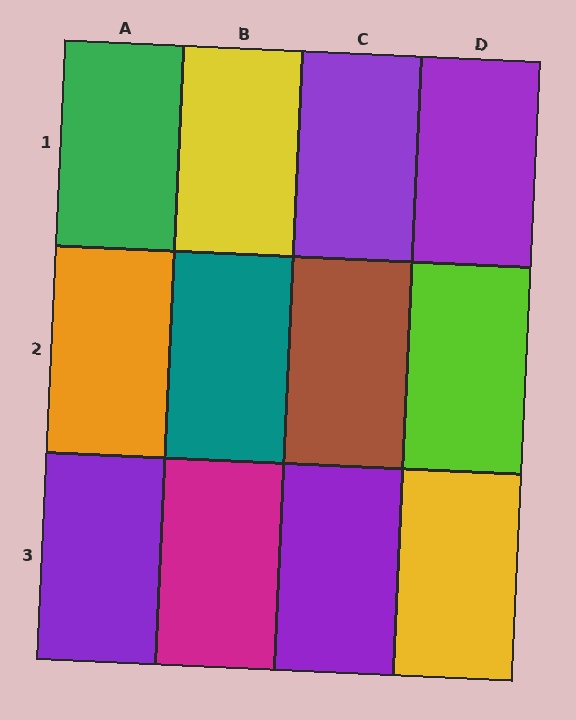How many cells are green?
1 cell is green.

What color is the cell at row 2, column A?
Orange.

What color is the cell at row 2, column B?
Teal.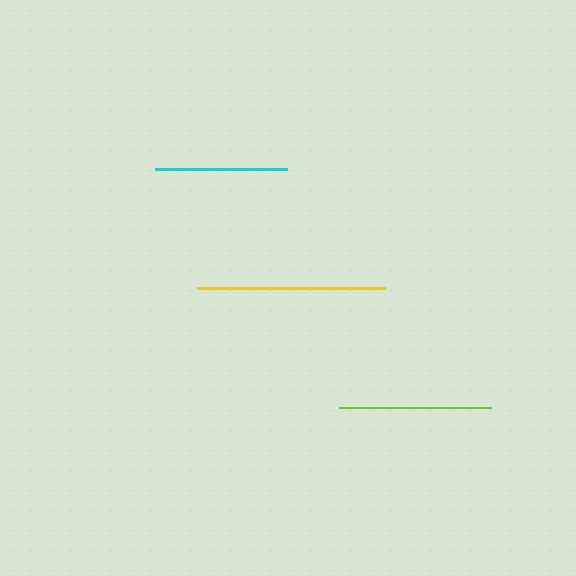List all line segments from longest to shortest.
From longest to shortest: yellow, lime, cyan.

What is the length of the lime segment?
The lime segment is approximately 152 pixels long.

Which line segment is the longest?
The yellow line is the longest at approximately 188 pixels.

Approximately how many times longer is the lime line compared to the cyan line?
The lime line is approximately 1.2 times the length of the cyan line.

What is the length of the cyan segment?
The cyan segment is approximately 131 pixels long.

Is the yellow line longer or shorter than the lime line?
The yellow line is longer than the lime line.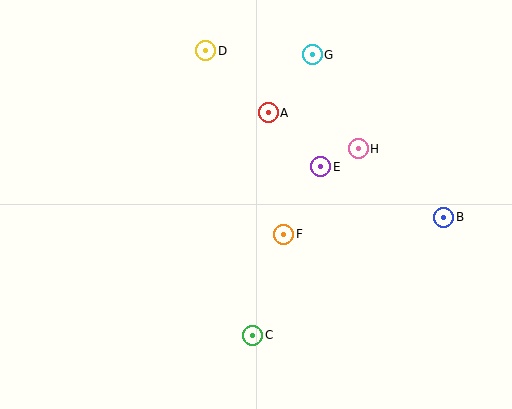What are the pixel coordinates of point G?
Point G is at (312, 55).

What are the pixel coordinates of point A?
Point A is at (268, 113).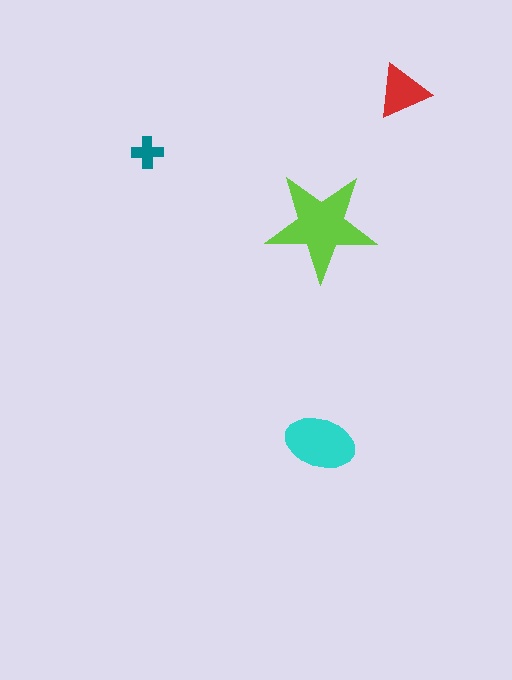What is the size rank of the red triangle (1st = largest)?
3rd.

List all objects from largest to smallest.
The lime star, the cyan ellipse, the red triangle, the teal cross.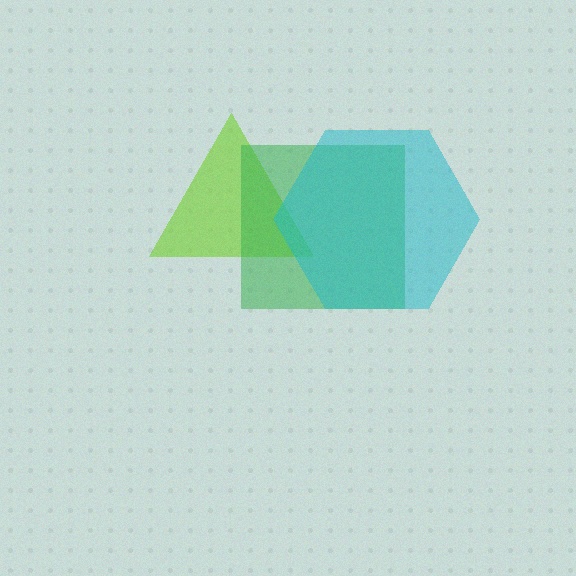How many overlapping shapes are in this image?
There are 3 overlapping shapes in the image.